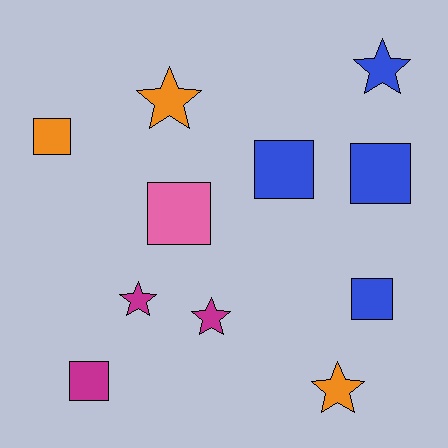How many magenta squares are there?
There is 1 magenta square.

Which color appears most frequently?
Blue, with 4 objects.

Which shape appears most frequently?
Square, with 6 objects.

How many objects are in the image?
There are 11 objects.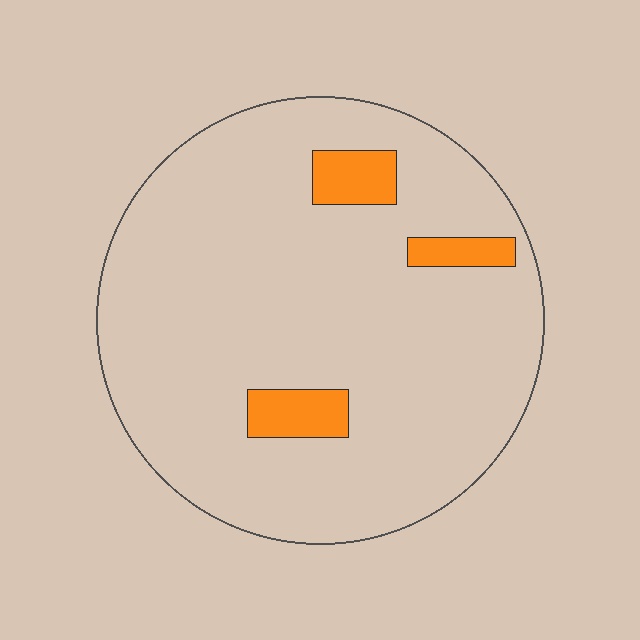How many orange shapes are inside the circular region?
3.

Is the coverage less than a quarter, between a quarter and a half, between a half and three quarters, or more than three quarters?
Less than a quarter.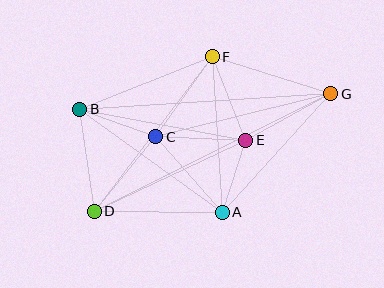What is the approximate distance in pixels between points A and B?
The distance between A and B is approximately 176 pixels.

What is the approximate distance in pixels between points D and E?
The distance between D and E is approximately 167 pixels.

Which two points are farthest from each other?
Points D and G are farthest from each other.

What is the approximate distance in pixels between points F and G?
The distance between F and G is approximately 124 pixels.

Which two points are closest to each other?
Points A and E are closest to each other.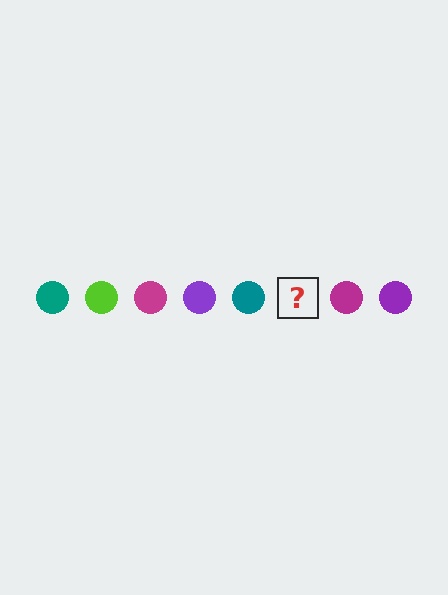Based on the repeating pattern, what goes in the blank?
The blank should be a lime circle.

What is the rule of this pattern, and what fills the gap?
The rule is that the pattern cycles through teal, lime, magenta, purple circles. The gap should be filled with a lime circle.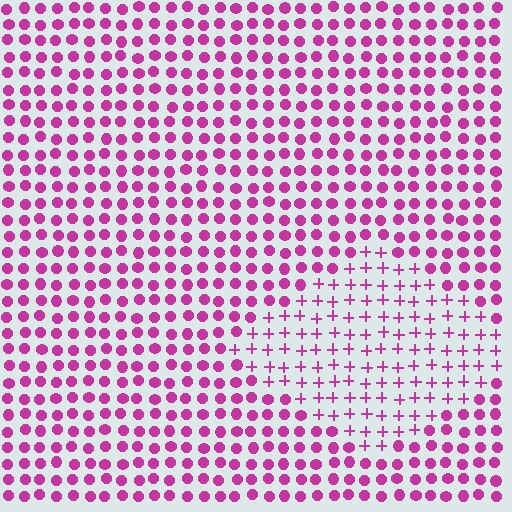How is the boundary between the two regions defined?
The boundary is defined by a change in element shape: plus signs inside vs. circles outside. All elements share the same color and spacing.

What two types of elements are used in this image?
The image uses plus signs inside the diamond region and circles outside it.